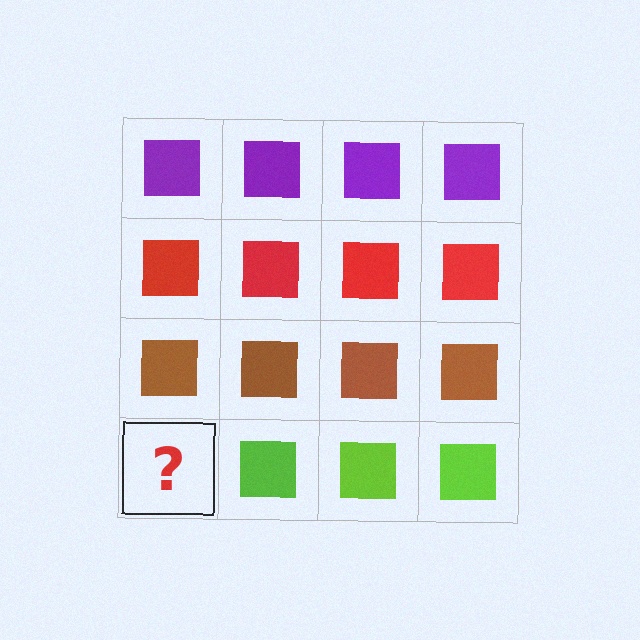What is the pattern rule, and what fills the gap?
The rule is that each row has a consistent color. The gap should be filled with a lime square.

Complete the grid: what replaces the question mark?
The question mark should be replaced with a lime square.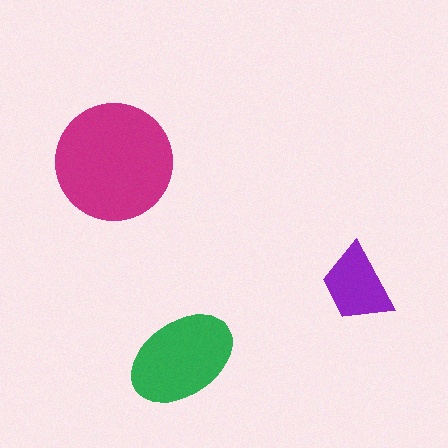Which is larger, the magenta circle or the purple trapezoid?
The magenta circle.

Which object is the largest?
The magenta circle.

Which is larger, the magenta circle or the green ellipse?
The magenta circle.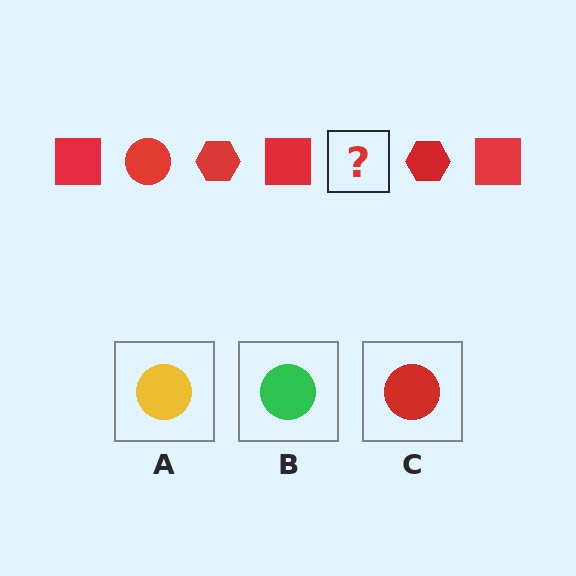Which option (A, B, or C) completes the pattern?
C.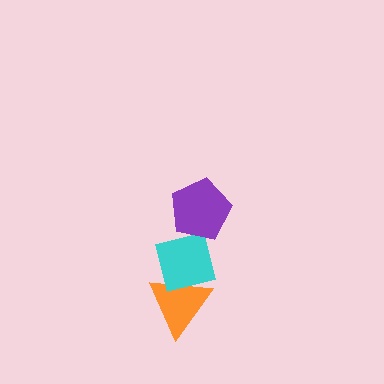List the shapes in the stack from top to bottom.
From top to bottom: the purple pentagon, the cyan square, the orange triangle.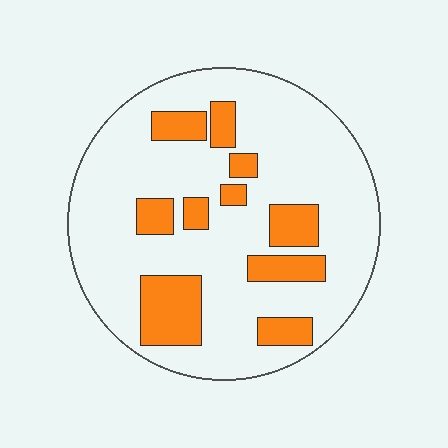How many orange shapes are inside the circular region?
10.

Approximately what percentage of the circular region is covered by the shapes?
Approximately 20%.